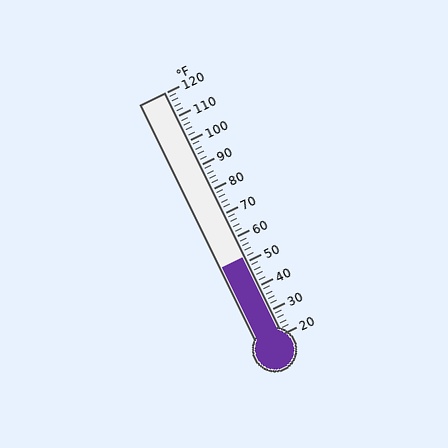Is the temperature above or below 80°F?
The temperature is below 80°F.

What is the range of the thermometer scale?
The thermometer scale ranges from 20°F to 120°F.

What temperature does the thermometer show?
The thermometer shows approximately 52°F.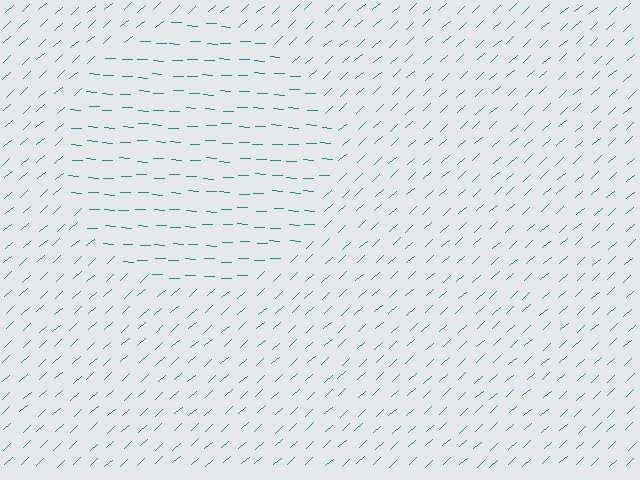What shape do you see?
I see a circle.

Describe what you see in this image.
The image is filled with small teal line segments. A circle region in the image has lines oriented differently from the surrounding lines, creating a visible texture boundary.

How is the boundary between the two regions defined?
The boundary is defined purely by a change in line orientation (approximately 45 degrees difference). All lines are the same color and thickness.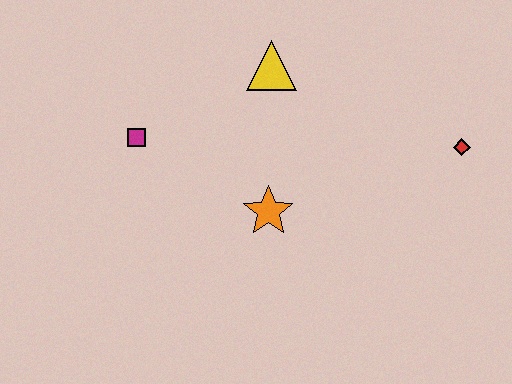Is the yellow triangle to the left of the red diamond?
Yes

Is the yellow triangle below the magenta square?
No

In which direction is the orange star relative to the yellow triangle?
The orange star is below the yellow triangle.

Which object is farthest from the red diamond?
The magenta square is farthest from the red diamond.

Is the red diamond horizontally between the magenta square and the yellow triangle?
No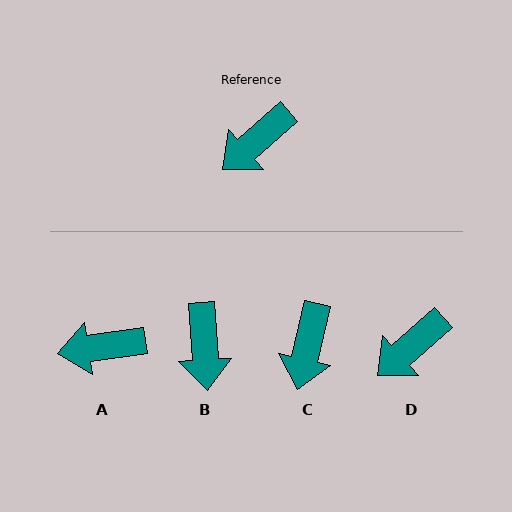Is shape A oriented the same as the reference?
No, it is off by about 33 degrees.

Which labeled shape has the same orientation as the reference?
D.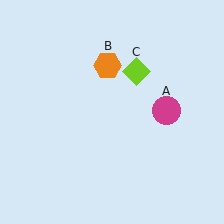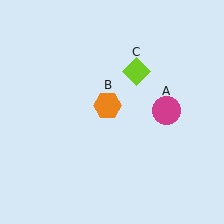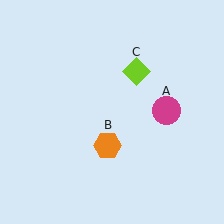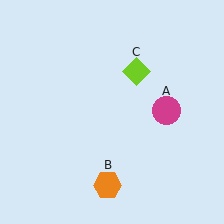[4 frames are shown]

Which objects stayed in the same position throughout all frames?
Magenta circle (object A) and lime diamond (object C) remained stationary.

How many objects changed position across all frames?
1 object changed position: orange hexagon (object B).